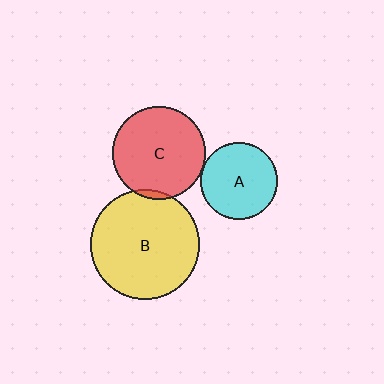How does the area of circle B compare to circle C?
Approximately 1.4 times.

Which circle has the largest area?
Circle B (yellow).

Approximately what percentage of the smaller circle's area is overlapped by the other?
Approximately 5%.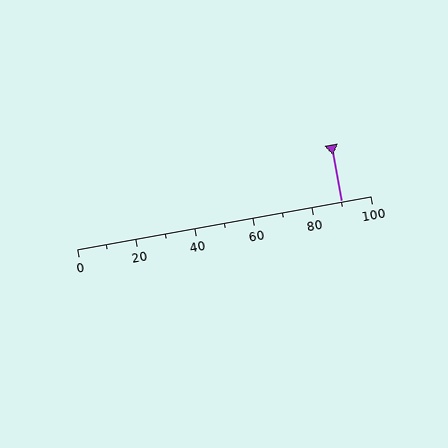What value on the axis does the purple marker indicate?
The marker indicates approximately 90.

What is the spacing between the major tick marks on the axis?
The major ticks are spaced 20 apart.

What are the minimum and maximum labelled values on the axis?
The axis runs from 0 to 100.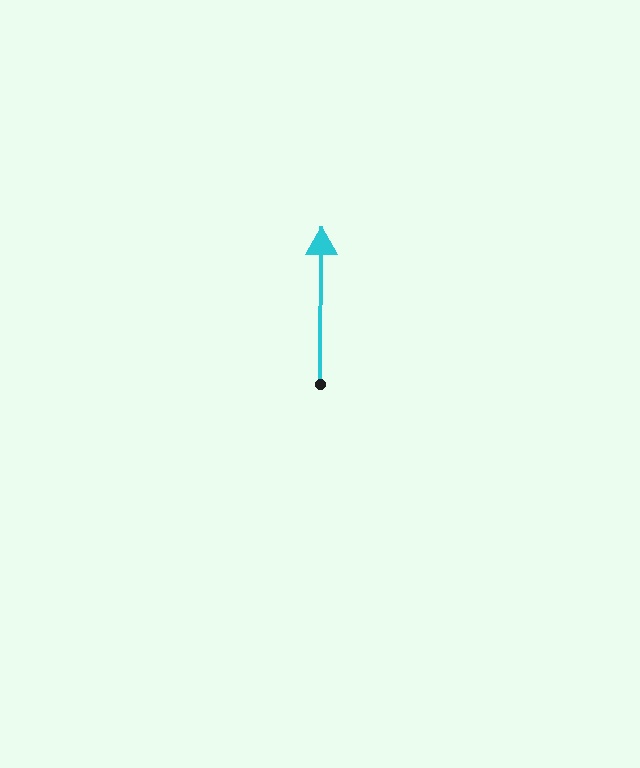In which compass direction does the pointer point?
North.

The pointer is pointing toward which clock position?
Roughly 12 o'clock.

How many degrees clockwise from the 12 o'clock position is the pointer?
Approximately 1 degrees.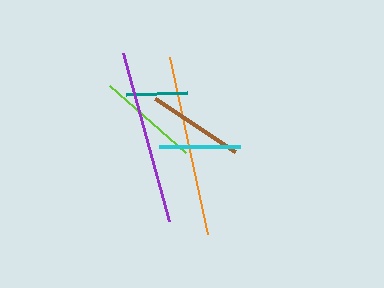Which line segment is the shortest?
The teal line is the shortest at approximately 61 pixels.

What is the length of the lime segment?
The lime segment is approximately 101 pixels long.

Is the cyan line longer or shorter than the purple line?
The purple line is longer than the cyan line.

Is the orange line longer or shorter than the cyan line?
The orange line is longer than the cyan line.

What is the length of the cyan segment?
The cyan segment is approximately 80 pixels long.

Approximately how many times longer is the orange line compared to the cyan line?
The orange line is approximately 2.3 times the length of the cyan line.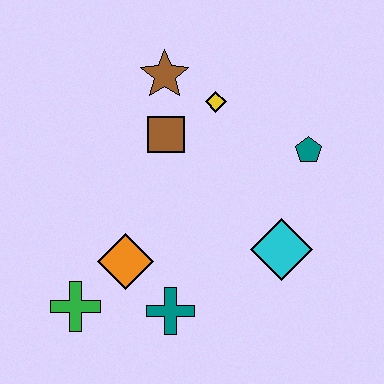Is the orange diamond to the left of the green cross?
No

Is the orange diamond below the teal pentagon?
Yes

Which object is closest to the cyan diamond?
The teal pentagon is closest to the cyan diamond.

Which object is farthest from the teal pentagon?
The green cross is farthest from the teal pentagon.